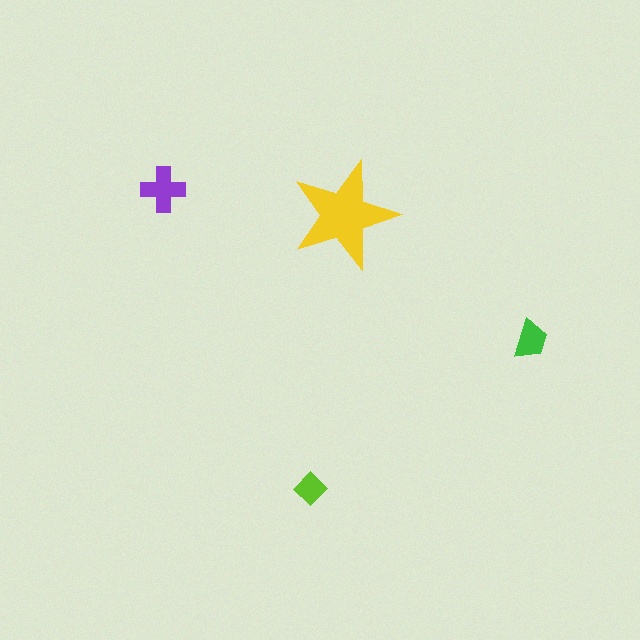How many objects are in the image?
There are 4 objects in the image.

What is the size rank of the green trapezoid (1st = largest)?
3rd.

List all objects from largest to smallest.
The yellow star, the purple cross, the green trapezoid, the lime diamond.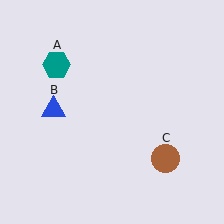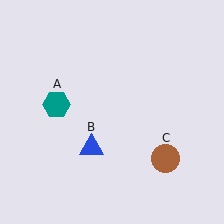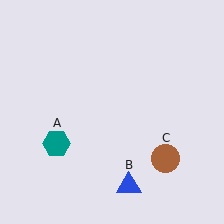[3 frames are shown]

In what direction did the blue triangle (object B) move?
The blue triangle (object B) moved down and to the right.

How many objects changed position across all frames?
2 objects changed position: teal hexagon (object A), blue triangle (object B).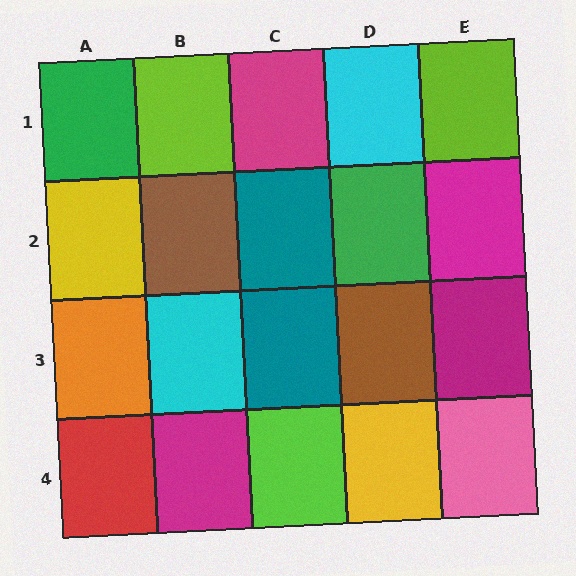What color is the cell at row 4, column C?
Lime.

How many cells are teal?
2 cells are teal.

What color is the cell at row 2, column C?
Teal.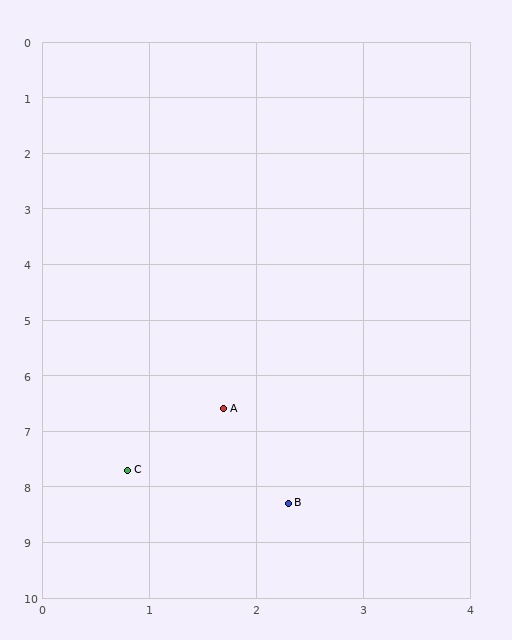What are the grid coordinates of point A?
Point A is at approximately (1.7, 6.6).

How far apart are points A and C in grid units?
Points A and C are about 1.4 grid units apart.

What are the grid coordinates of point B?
Point B is at approximately (2.3, 8.3).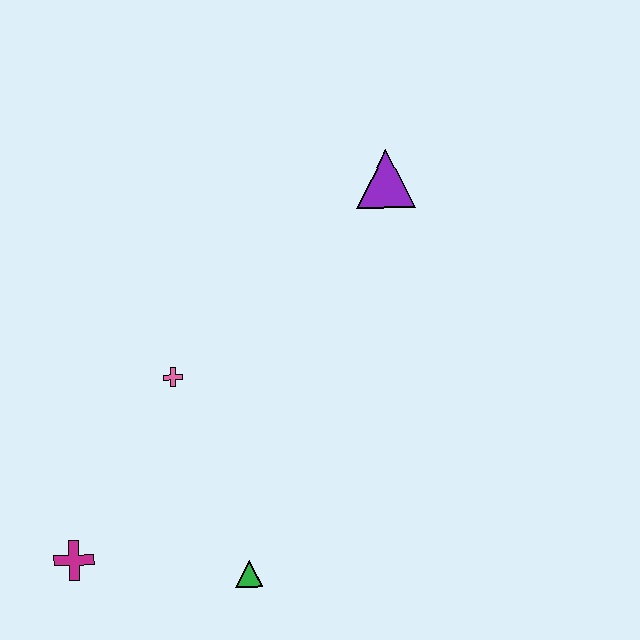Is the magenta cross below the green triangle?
No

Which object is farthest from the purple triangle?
The magenta cross is farthest from the purple triangle.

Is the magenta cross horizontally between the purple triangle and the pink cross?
No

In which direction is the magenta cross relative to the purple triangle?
The magenta cross is below the purple triangle.